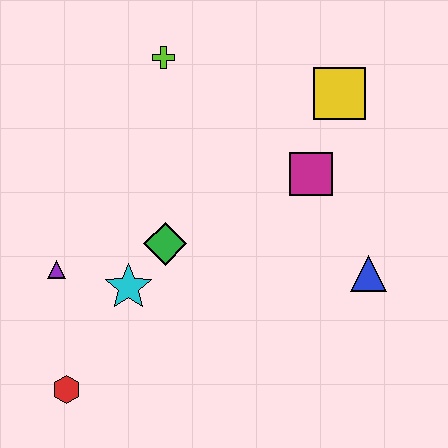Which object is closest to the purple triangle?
The cyan star is closest to the purple triangle.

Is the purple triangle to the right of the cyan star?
No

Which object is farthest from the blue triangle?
The red hexagon is farthest from the blue triangle.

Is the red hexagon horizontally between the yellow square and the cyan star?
No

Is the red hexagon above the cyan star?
No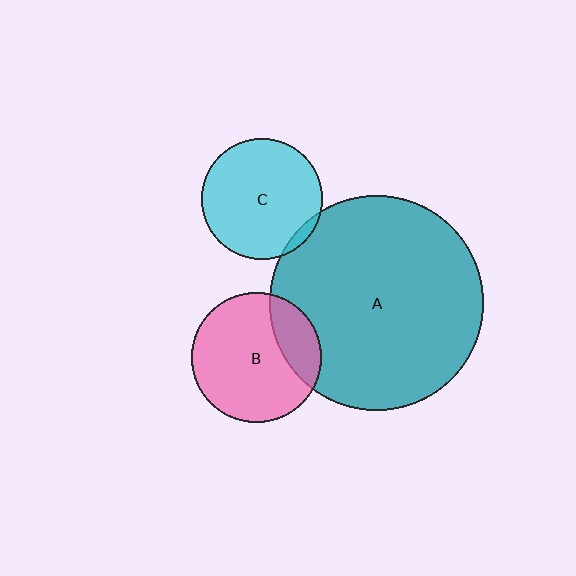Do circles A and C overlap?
Yes.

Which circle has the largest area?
Circle A (teal).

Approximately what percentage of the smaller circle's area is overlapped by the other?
Approximately 5%.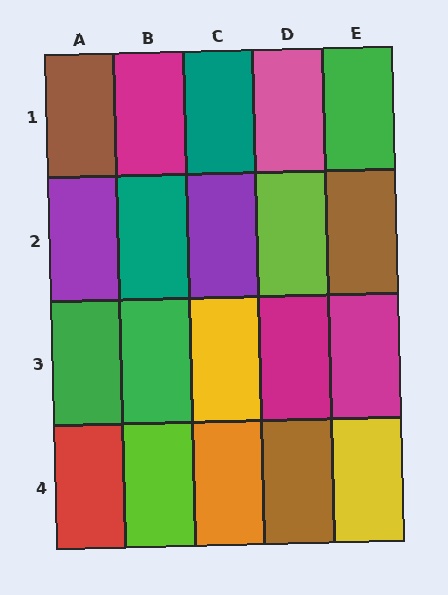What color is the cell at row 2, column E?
Brown.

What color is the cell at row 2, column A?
Purple.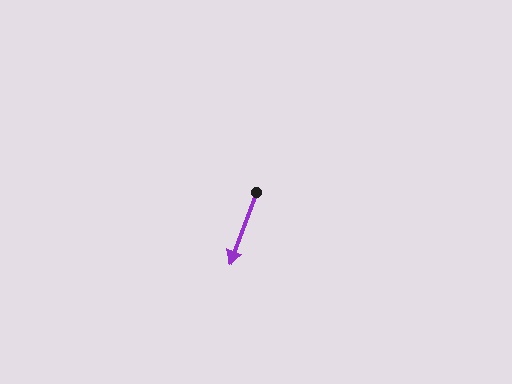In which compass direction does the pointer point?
South.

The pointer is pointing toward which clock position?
Roughly 7 o'clock.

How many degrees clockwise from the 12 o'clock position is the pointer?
Approximately 200 degrees.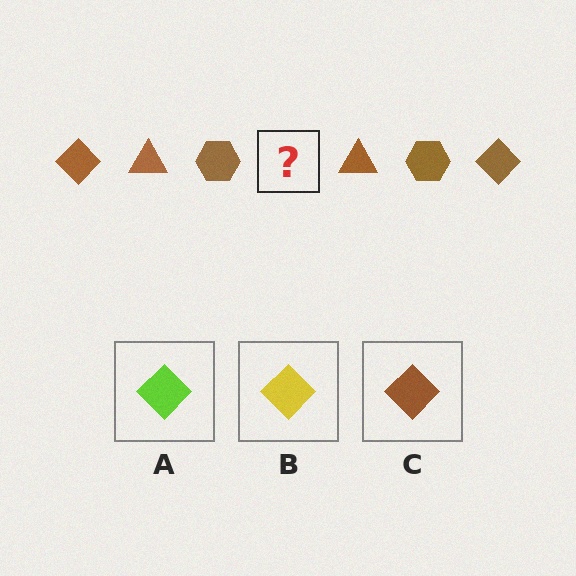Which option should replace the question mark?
Option C.